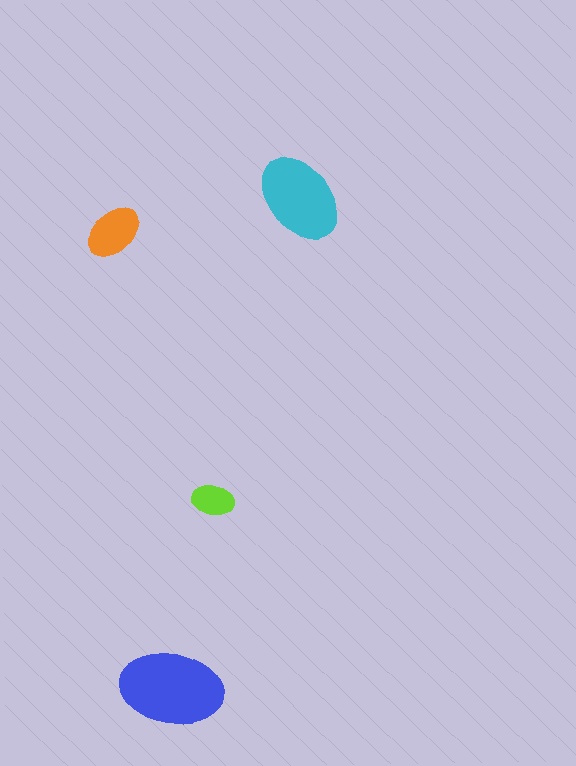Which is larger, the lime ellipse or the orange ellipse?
The orange one.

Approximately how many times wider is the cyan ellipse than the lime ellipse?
About 2 times wider.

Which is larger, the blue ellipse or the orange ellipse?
The blue one.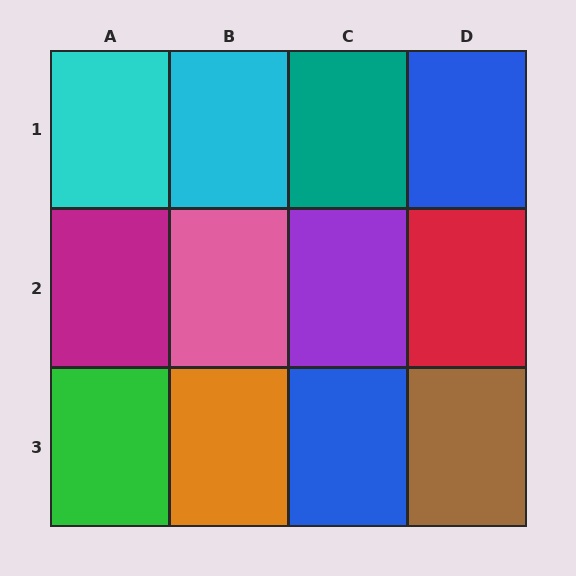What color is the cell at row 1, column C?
Teal.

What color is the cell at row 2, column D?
Red.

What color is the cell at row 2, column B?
Pink.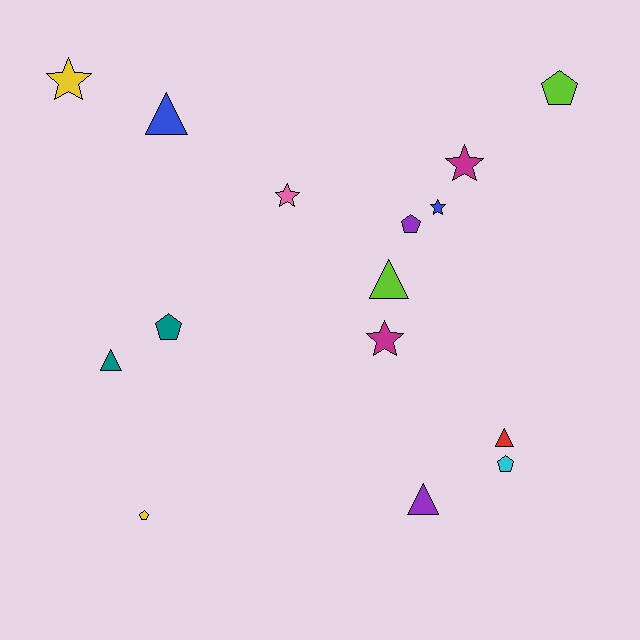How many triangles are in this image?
There are 5 triangles.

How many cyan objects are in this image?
There is 1 cyan object.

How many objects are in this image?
There are 15 objects.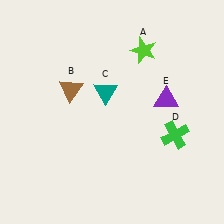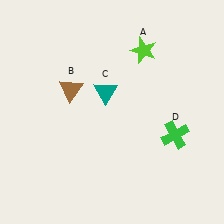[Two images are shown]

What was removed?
The purple triangle (E) was removed in Image 2.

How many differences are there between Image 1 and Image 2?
There is 1 difference between the two images.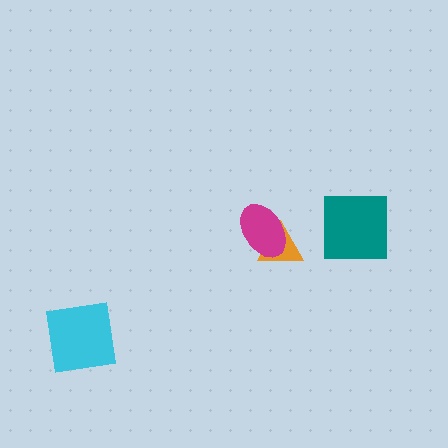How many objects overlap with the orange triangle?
1 object overlaps with the orange triangle.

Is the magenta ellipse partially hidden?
No, no other shape covers it.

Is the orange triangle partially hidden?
Yes, it is partially covered by another shape.